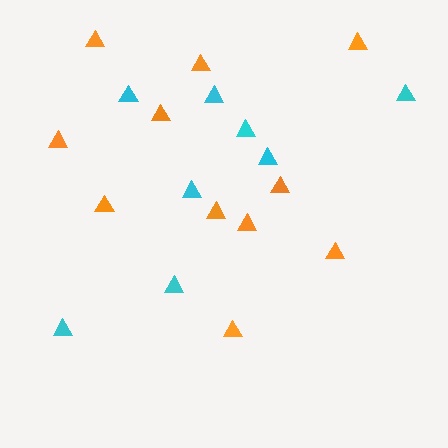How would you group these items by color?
There are 2 groups: one group of orange triangles (11) and one group of cyan triangles (8).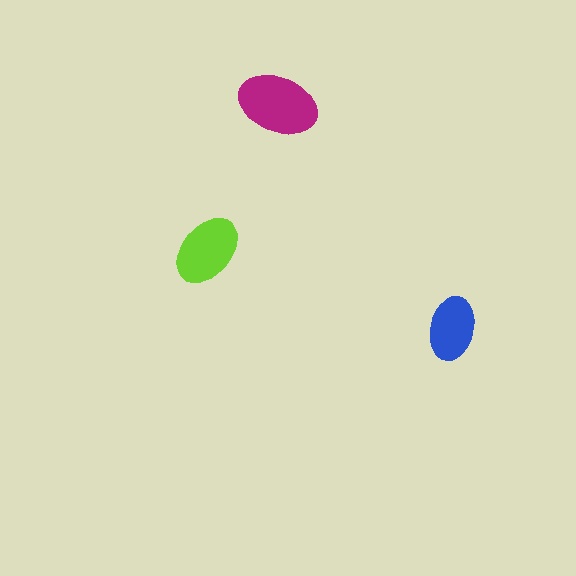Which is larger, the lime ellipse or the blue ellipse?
The lime one.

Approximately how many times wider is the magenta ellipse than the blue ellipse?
About 1.5 times wider.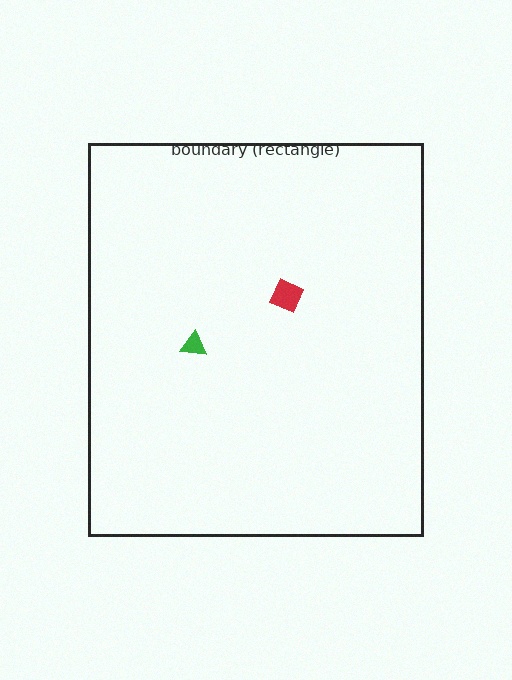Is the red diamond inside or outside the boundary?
Inside.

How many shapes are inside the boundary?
2 inside, 0 outside.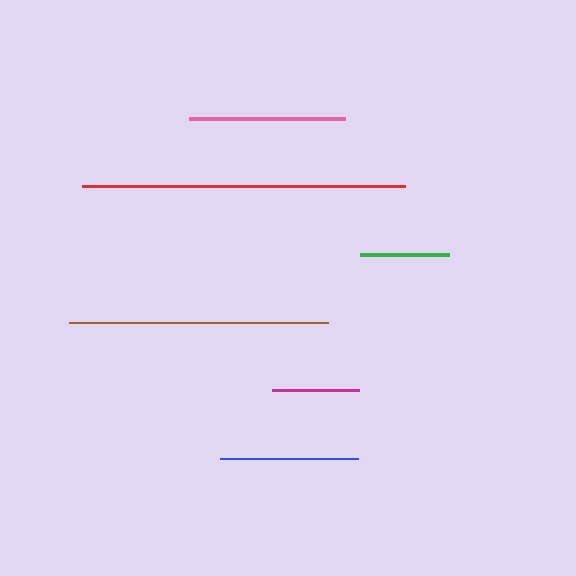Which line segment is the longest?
The red line is the longest at approximately 323 pixels.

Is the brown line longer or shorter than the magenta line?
The brown line is longer than the magenta line.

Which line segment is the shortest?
The magenta line is the shortest at approximately 88 pixels.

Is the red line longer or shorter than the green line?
The red line is longer than the green line.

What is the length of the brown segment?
The brown segment is approximately 259 pixels long.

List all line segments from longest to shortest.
From longest to shortest: red, brown, pink, blue, green, magenta.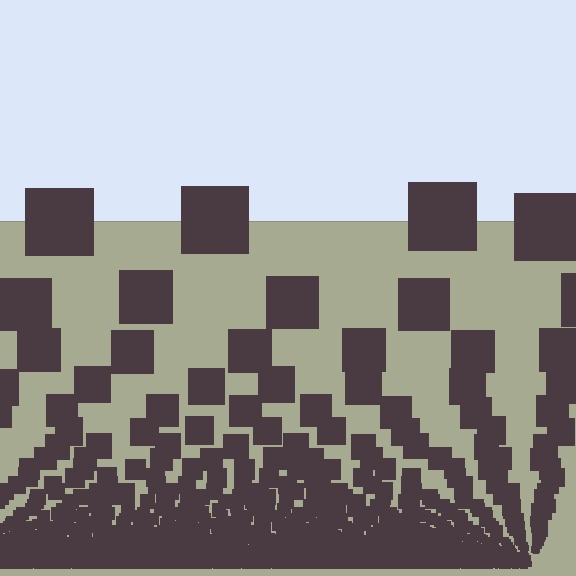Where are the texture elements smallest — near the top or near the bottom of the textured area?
Near the bottom.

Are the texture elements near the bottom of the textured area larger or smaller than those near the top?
Smaller. The gradient is inverted — elements near the bottom are smaller and denser.